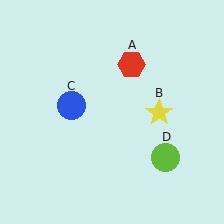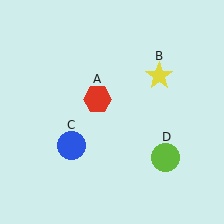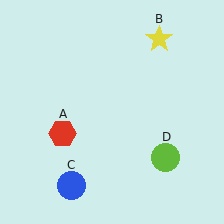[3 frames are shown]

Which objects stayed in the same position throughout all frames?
Lime circle (object D) remained stationary.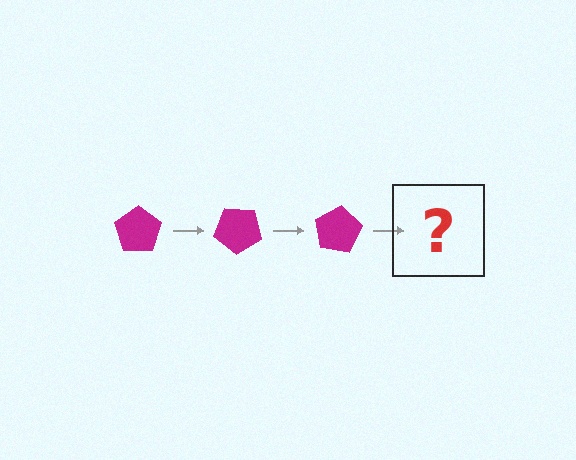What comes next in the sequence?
The next element should be a magenta pentagon rotated 120 degrees.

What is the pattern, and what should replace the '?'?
The pattern is that the pentagon rotates 40 degrees each step. The '?' should be a magenta pentagon rotated 120 degrees.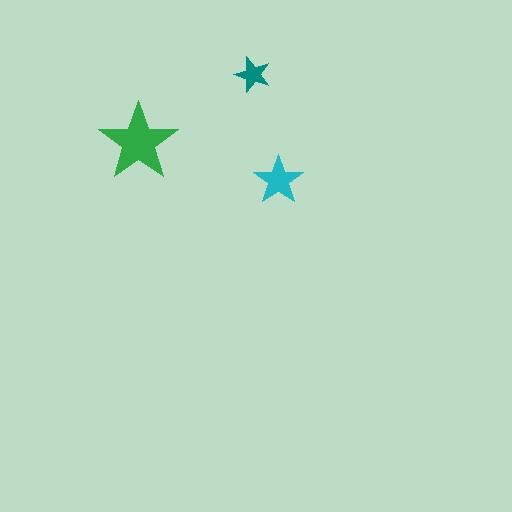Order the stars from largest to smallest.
the green one, the cyan one, the teal one.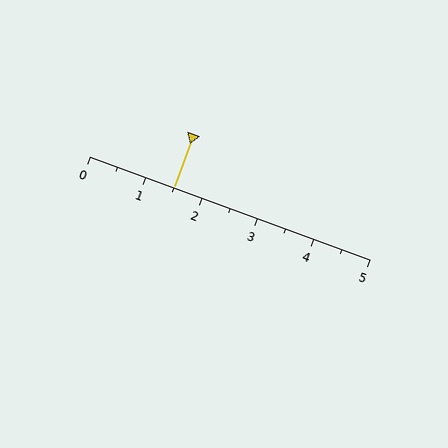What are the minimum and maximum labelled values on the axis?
The axis runs from 0 to 5.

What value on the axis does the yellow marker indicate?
The marker indicates approximately 1.5.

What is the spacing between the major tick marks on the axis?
The major ticks are spaced 1 apart.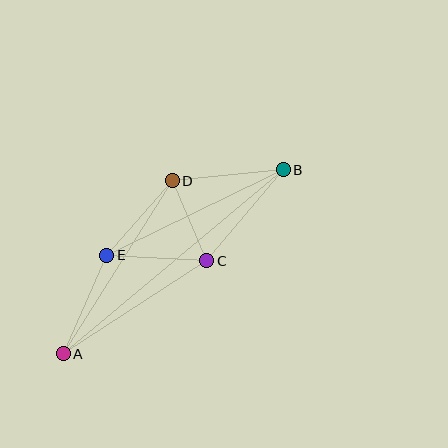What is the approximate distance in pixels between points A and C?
The distance between A and C is approximately 171 pixels.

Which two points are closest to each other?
Points C and D are closest to each other.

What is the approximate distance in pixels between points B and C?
The distance between B and C is approximately 119 pixels.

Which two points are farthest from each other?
Points A and B are farthest from each other.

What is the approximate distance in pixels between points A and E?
The distance between A and E is approximately 108 pixels.